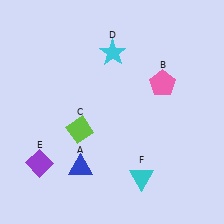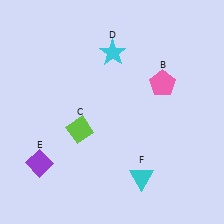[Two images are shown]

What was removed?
The blue triangle (A) was removed in Image 2.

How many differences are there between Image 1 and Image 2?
There is 1 difference between the two images.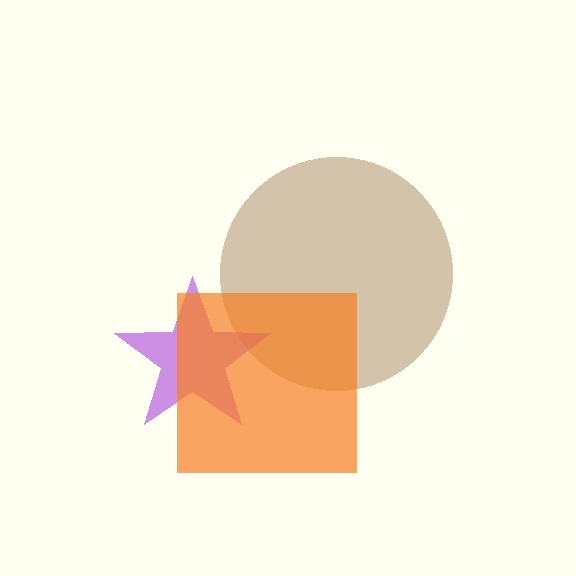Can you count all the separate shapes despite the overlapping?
Yes, there are 3 separate shapes.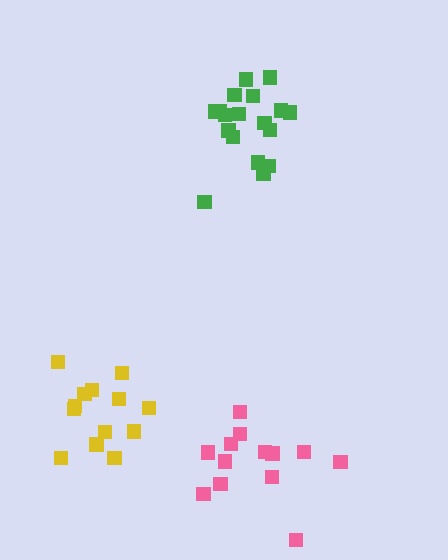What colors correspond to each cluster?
The clusters are colored: pink, yellow, green.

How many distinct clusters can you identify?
There are 3 distinct clusters.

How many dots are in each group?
Group 1: 13 dots, Group 2: 13 dots, Group 3: 18 dots (44 total).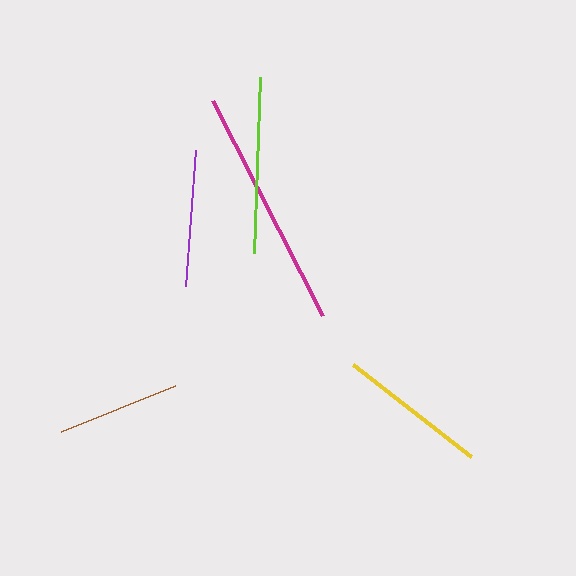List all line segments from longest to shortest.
From longest to shortest: magenta, lime, yellow, purple, brown.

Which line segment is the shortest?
The brown line is the shortest at approximately 122 pixels.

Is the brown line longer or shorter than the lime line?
The lime line is longer than the brown line.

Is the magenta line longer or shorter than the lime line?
The magenta line is longer than the lime line.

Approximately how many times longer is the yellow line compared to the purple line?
The yellow line is approximately 1.1 times the length of the purple line.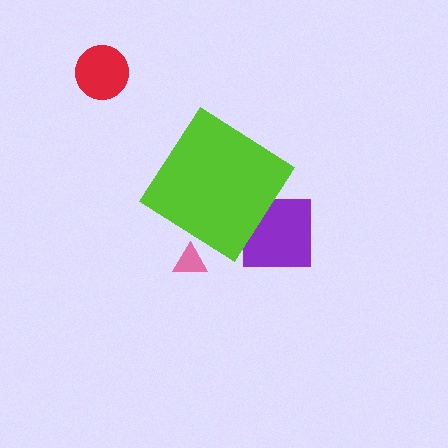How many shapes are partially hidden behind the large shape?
2 shapes are partially hidden.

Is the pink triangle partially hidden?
Yes, the pink triangle is partially hidden behind the lime diamond.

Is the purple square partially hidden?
Yes, the purple square is partially hidden behind the lime diamond.